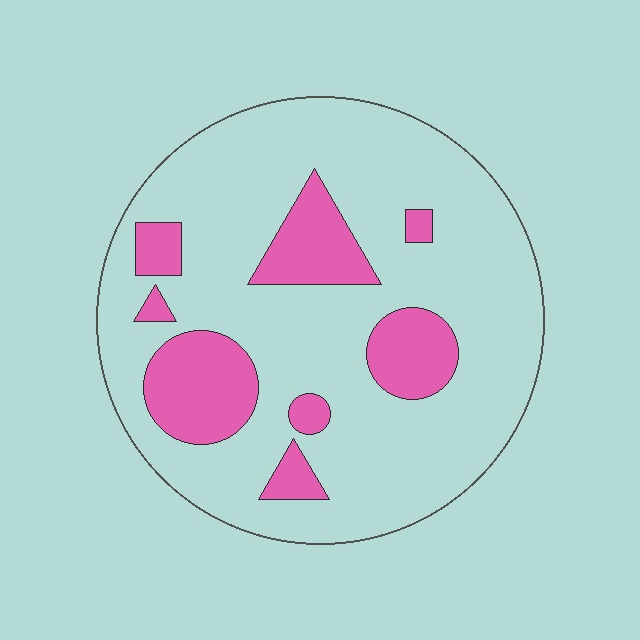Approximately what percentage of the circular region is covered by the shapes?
Approximately 20%.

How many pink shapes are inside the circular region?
8.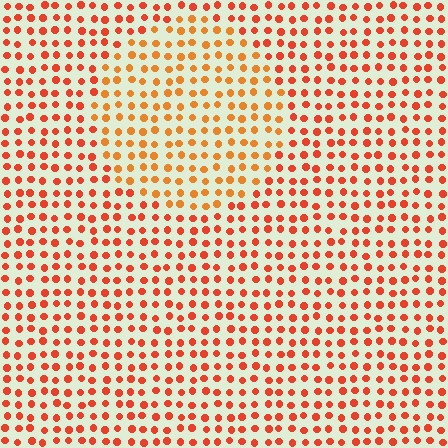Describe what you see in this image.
The image is filled with small red elements in a uniform arrangement. A circle-shaped region is visible where the elements are tinted to a slightly different hue, forming a subtle color boundary.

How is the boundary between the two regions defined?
The boundary is defined purely by a slight shift in hue (about 22 degrees). Spacing, size, and orientation are identical on both sides.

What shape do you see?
I see a circle.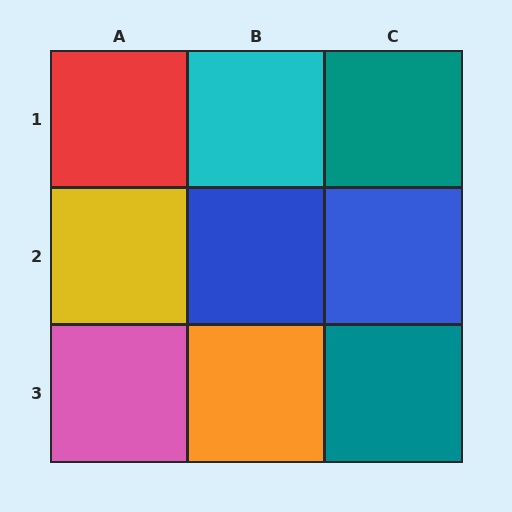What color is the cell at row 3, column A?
Pink.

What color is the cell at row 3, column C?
Teal.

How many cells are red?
1 cell is red.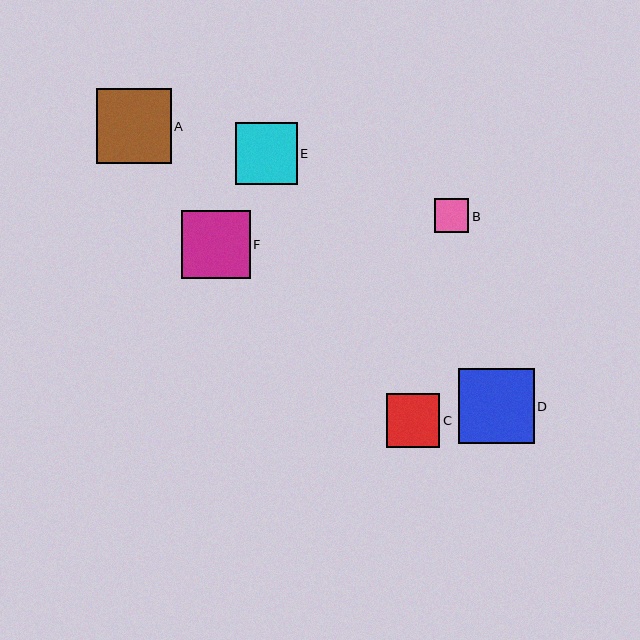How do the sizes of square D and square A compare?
Square D and square A are approximately the same size.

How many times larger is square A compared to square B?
Square A is approximately 2.2 times the size of square B.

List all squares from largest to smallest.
From largest to smallest: D, A, F, E, C, B.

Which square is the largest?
Square D is the largest with a size of approximately 76 pixels.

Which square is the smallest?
Square B is the smallest with a size of approximately 34 pixels.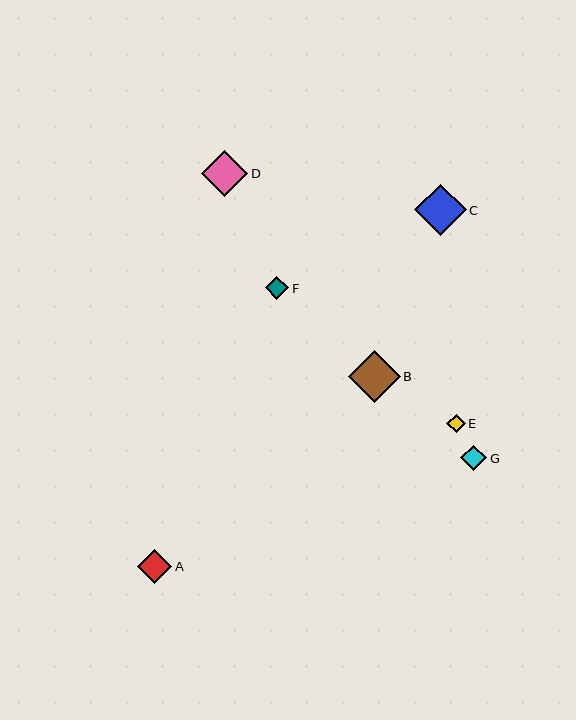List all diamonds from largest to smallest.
From largest to smallest: B, C, D, A, G, F, E.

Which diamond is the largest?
Diamond B is the largest with a size of approximately 52 pixels.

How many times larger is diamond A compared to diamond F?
Diamond A is approximately 1.5 times the size of diamond F.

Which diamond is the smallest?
Diamond E is the smallest with a size of approximately 18 pixels.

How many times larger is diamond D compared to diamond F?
Diamond D is approximately 2.0 times the size of diamond F.